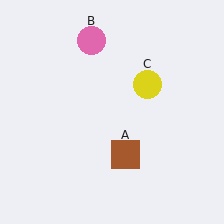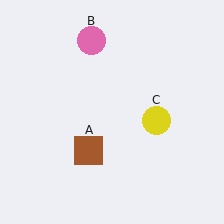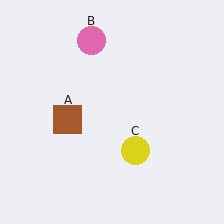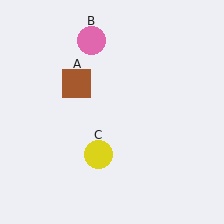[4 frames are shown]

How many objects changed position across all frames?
2 objects changed position: brown square (object A), yellow circle (object C).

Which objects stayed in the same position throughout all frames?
Pink circle (object B) remained stationary.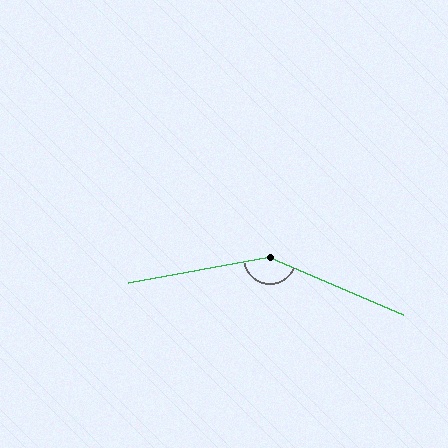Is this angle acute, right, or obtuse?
It is obtuse.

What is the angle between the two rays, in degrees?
Approximately 147 degrees.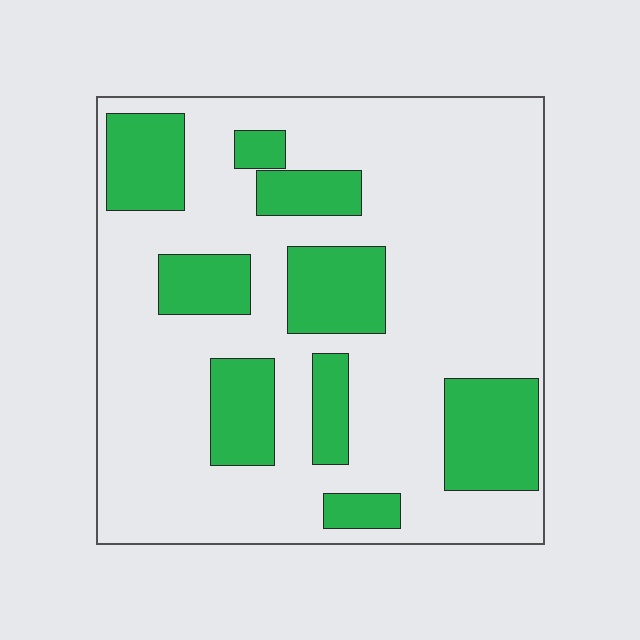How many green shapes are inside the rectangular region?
9.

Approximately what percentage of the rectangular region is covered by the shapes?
Approximately 25%.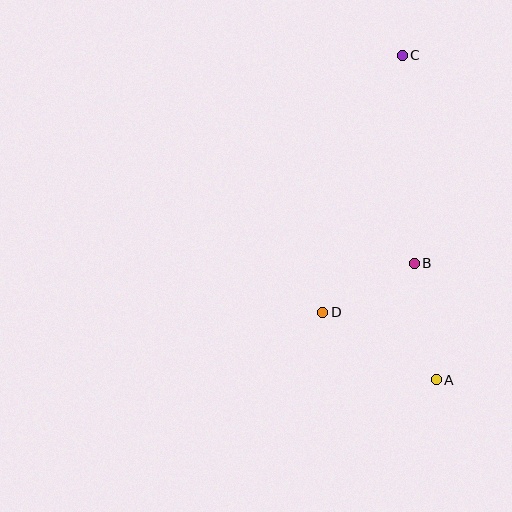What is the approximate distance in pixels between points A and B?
The distance between A and B is approximately 118 pixels.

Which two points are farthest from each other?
Points A and C are farthest from each other.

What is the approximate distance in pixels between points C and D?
The distance between C and D is approximately 269 pixels.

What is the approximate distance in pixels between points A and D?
The distance between A and D is approximately 132 pixels.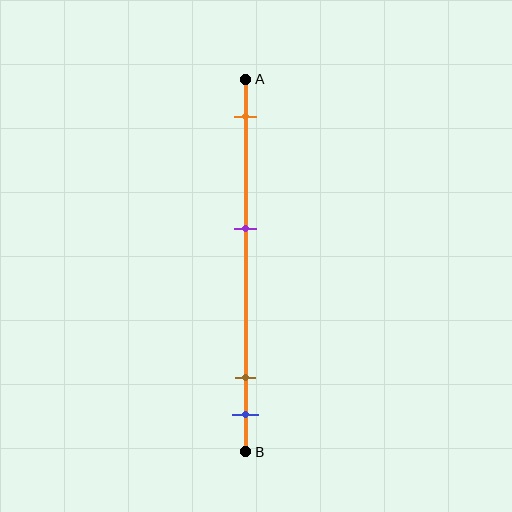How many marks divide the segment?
There are 4 marks dividing the segment.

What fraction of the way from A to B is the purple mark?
The purple mark is approximately 40% (0.4) of the way from A to B.